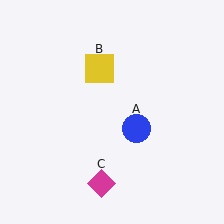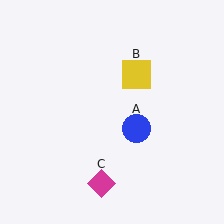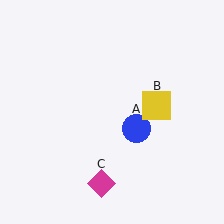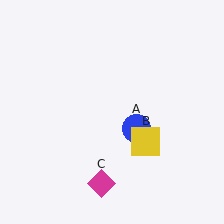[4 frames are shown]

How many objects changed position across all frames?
1 object changed position: yellow square (object B).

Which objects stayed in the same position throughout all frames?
Blue circle (object A) and magenta diamond (object C) remained stationary.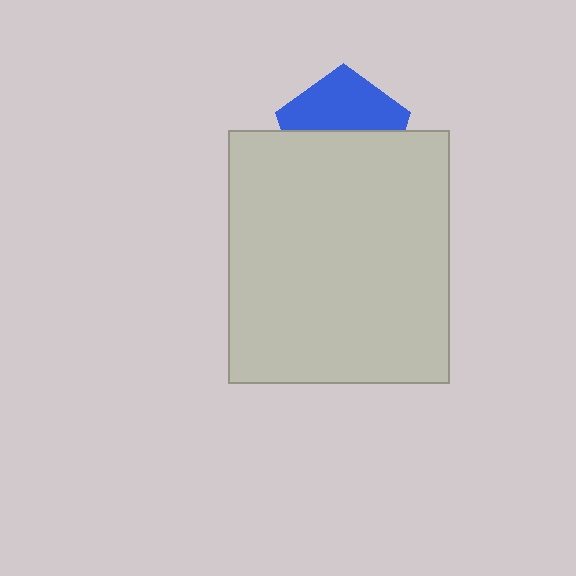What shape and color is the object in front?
The object in front is a light gray rectangle.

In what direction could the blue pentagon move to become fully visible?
The blue pentagon could move up. That would shift it out from behind the light gray rectangle entirely.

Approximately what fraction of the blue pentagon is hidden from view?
Roughly 55% of the blue pentagon is hidden behind the light gray rectangle.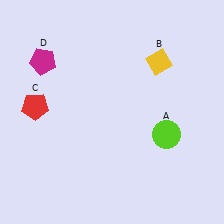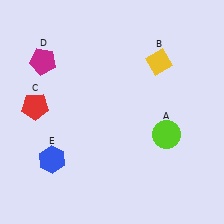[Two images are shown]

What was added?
A blue hexagon (E) was added in Image 2.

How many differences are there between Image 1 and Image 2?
There is 1 difference between the two images.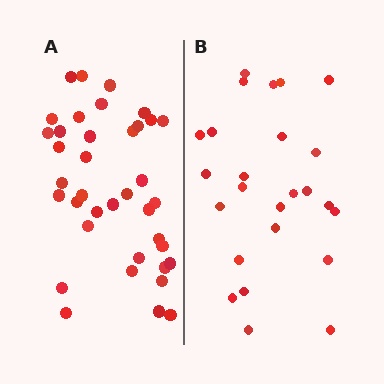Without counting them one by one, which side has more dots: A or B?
Region A (the left region) has more dots.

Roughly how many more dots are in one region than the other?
Region A has approximately 15 more dots than region B.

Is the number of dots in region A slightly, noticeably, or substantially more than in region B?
Region A has substantially more. The ratio is roughly 1.5 to 1.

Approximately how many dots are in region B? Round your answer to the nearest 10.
About 20 dots. (The exact count is 25, which rounds to 20.)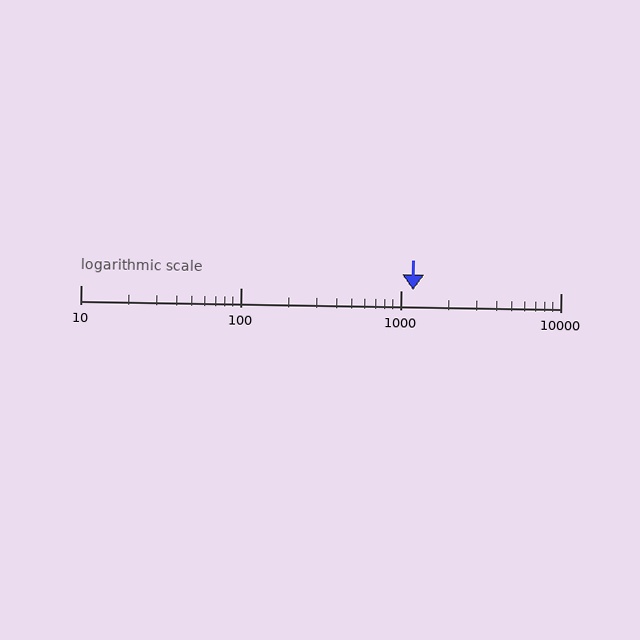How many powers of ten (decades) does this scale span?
The scale spans 3 decades, from 10 to 10000.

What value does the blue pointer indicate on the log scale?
The pointer indicates approximately 1200.